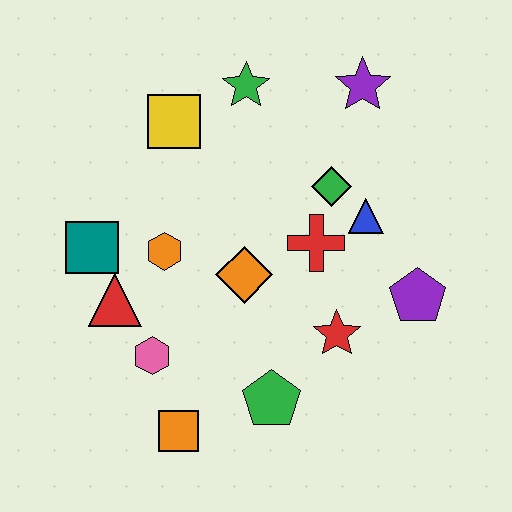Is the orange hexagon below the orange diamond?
No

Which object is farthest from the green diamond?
The orange square is farthest from the green diamond.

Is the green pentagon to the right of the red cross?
No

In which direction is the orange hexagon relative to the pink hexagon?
The orange hexagon is above the pink hexagon.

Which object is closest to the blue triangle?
The green diamond is closest to the blue triangle.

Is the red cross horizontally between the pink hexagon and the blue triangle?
Yes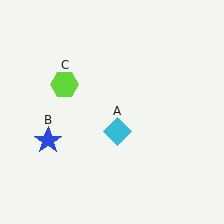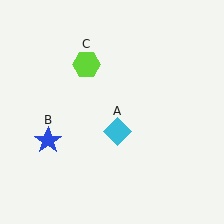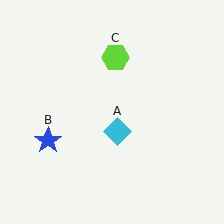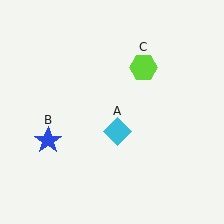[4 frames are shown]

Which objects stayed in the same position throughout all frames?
Cyan diamond (object A) and blue star (object B) remained stationary.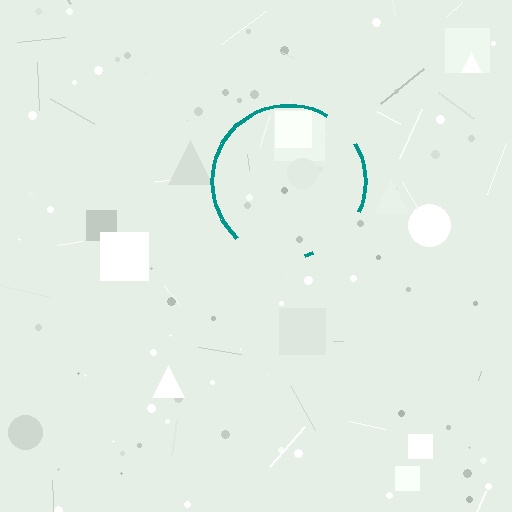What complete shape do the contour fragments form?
The contour fragments form a circle.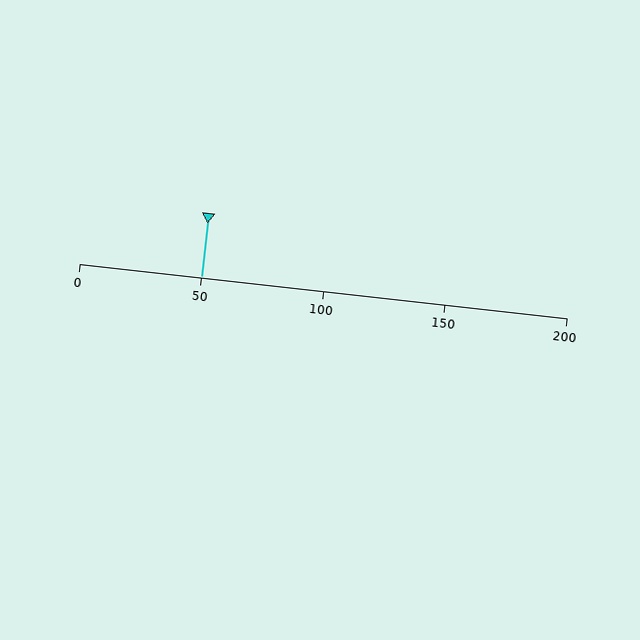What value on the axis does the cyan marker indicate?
The marker indicates approximately 50.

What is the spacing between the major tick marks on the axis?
The major ticks are spaced 50 apart.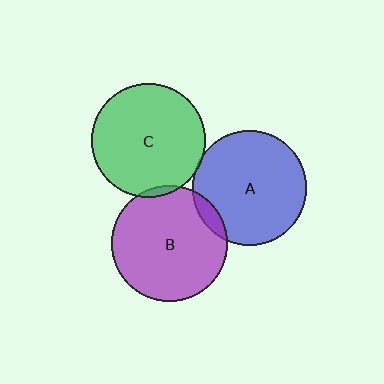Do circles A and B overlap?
Yes.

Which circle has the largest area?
Circle B (purple).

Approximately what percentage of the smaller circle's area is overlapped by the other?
Approximately 5%.